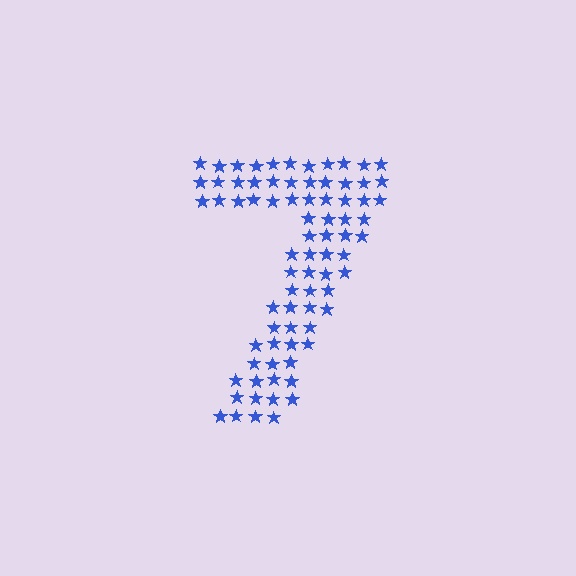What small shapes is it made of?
It is made of small stars.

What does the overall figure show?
The overall figure shows the digit 7.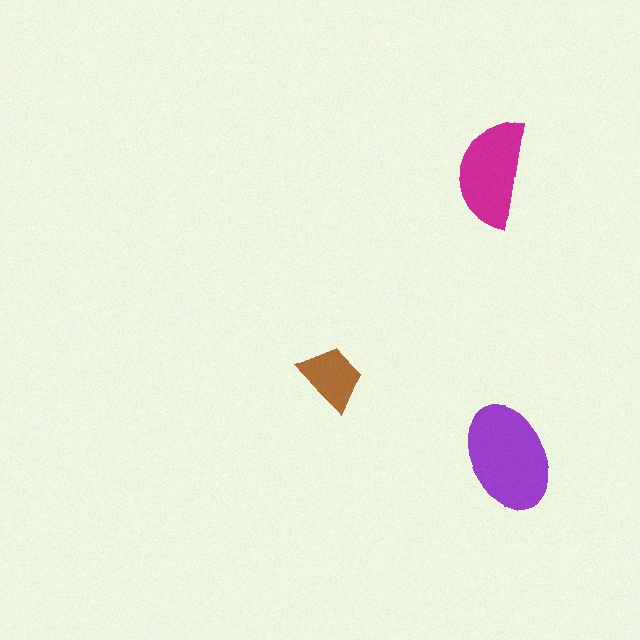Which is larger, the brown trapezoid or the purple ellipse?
The purple ellipse.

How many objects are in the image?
There are 3 objects in the image.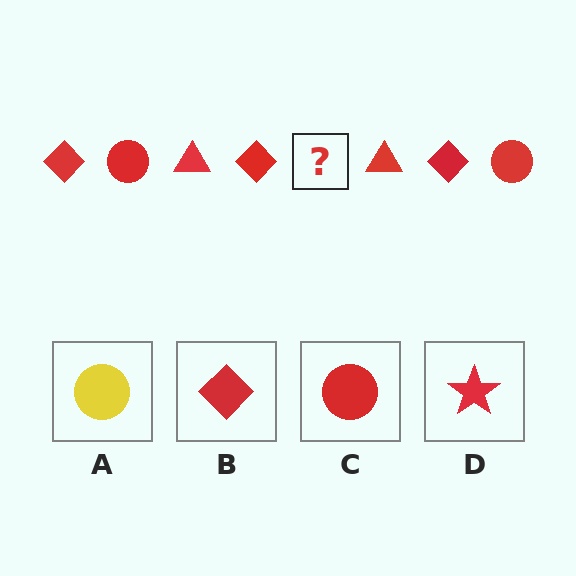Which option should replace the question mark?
Option C.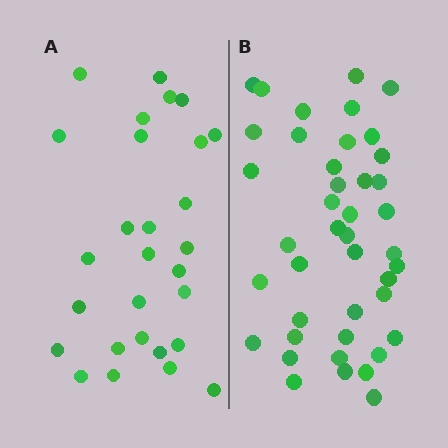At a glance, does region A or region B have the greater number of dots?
Region B (the right region) has more dots.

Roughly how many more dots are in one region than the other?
Region B has approximately 15 more dots than region A.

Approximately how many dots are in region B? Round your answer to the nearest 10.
About 40 dots. (The exact count is 42, which rounds to 40.)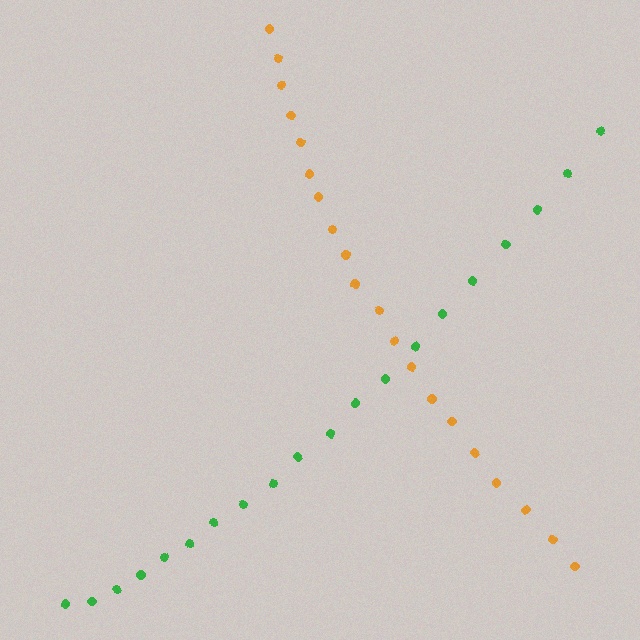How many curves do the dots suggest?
There are 2 distinct paths.